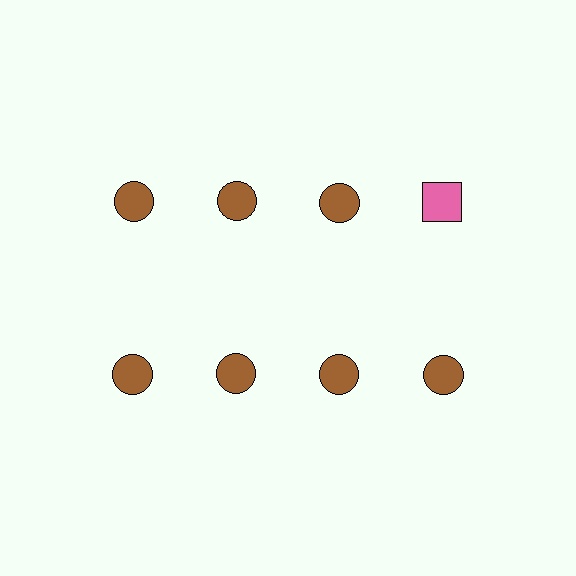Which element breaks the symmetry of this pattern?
The pink square in the top row, second from right column breaks the symmetry. All other shapes are brown circles.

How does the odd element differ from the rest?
It differs in both color (pink instead of brown) and shape (square instead of circle).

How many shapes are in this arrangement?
There are 8 shapes arranged in a grid pattern.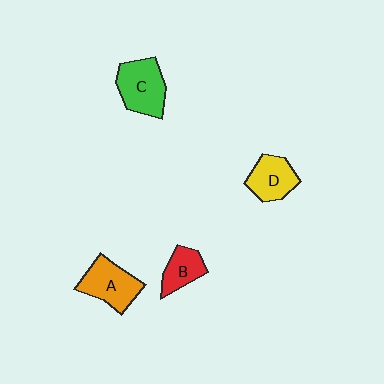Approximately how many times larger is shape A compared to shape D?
Approximately 1.2 times.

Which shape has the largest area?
Shape C (green).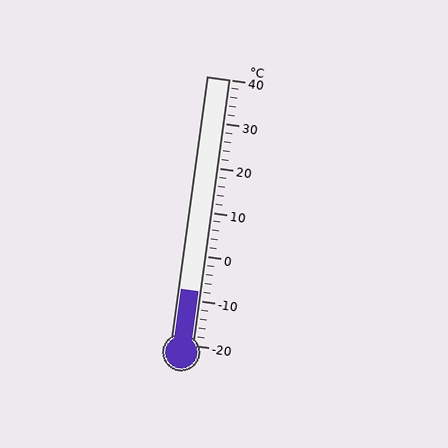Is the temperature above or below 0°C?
The temperature is below 0°C.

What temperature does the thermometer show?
The thermometer shows approximately -8°C.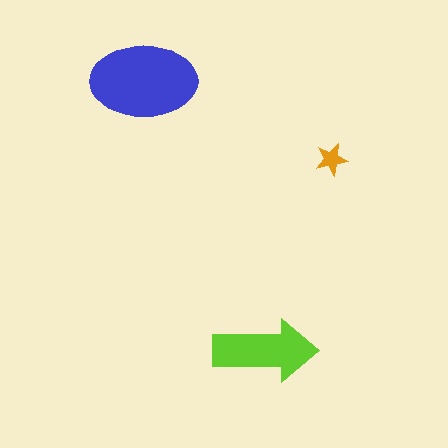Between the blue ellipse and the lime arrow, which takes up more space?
The blue ellipse.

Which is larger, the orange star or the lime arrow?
The lime arrow.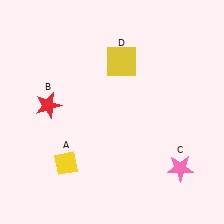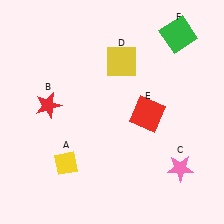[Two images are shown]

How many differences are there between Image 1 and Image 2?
There are 2 differences between the two images.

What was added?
A red square (E), a green square (F) were added in Image 2.